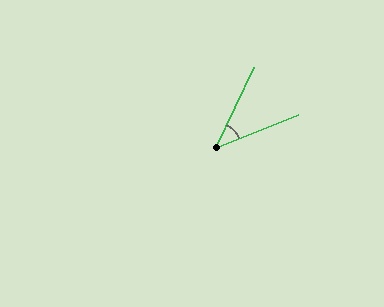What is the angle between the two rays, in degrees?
Approximately 42 degrees.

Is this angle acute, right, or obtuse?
It is acute.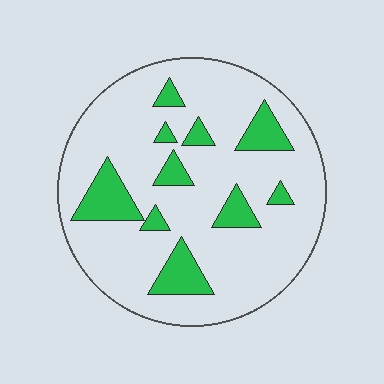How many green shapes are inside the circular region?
10.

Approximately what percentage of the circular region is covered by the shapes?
Approximately 20%.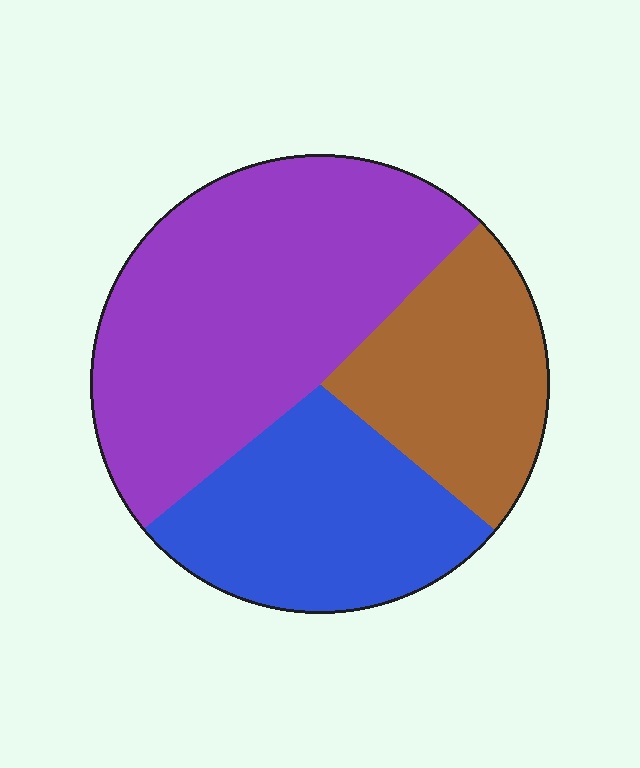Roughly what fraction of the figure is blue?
Blue takes up about one quarter (1/4) of the figure.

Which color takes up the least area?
Brown, at roughly 25%.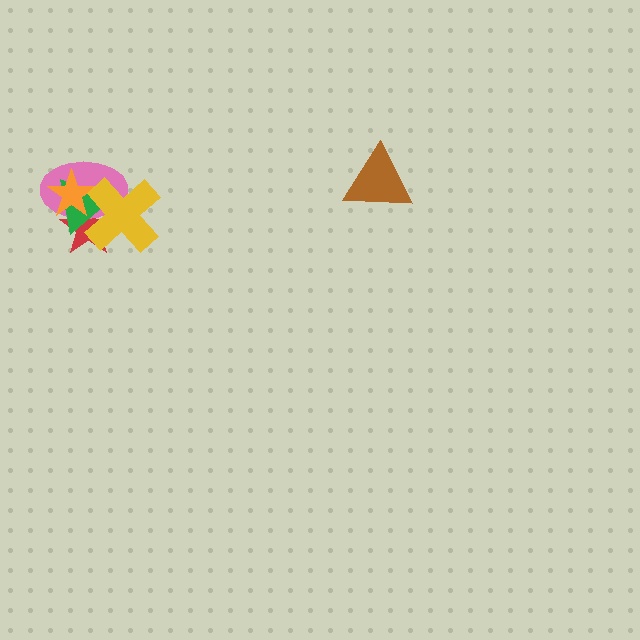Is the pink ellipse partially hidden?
Yes, it is partially covered by another shape.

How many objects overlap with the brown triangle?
0 objects overlap with the brown triangle.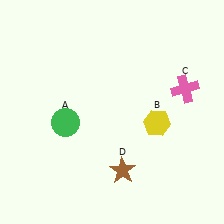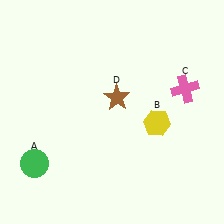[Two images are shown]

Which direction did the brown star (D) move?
The brown star (D) moved up.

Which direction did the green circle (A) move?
The green circle (A) moved down.